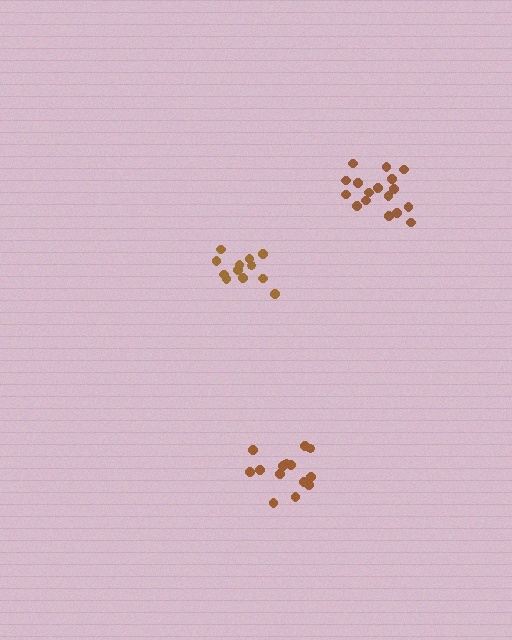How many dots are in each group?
Group 1: 12 dots, Group 2: 17 dots, Group 3: 14 dots (43 total).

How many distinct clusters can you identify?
There are 3 distinct clusters.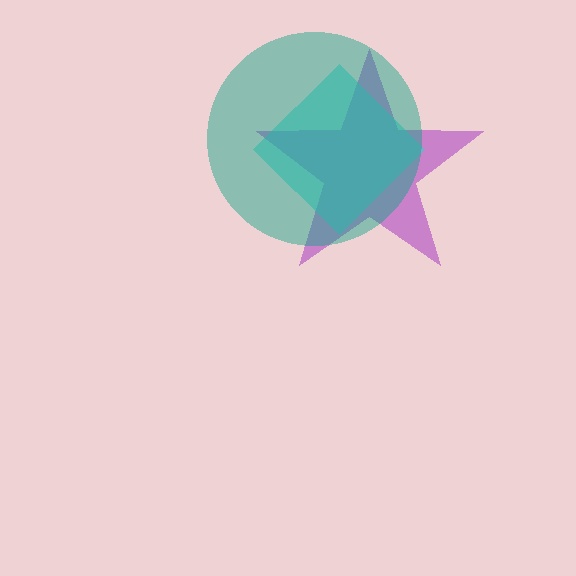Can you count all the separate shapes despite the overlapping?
Yes, there are 3 separate shapes.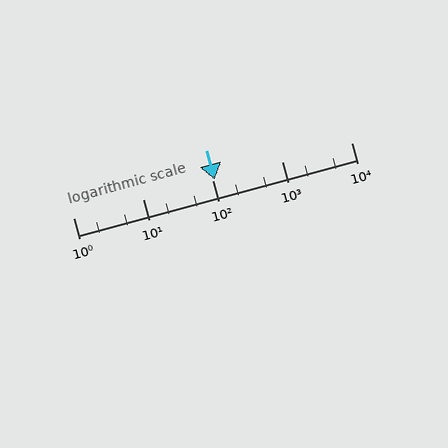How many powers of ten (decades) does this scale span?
The scale spans 4 decades, from 1 to 10000.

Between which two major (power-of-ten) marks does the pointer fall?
The pointer is between 100 and 1000.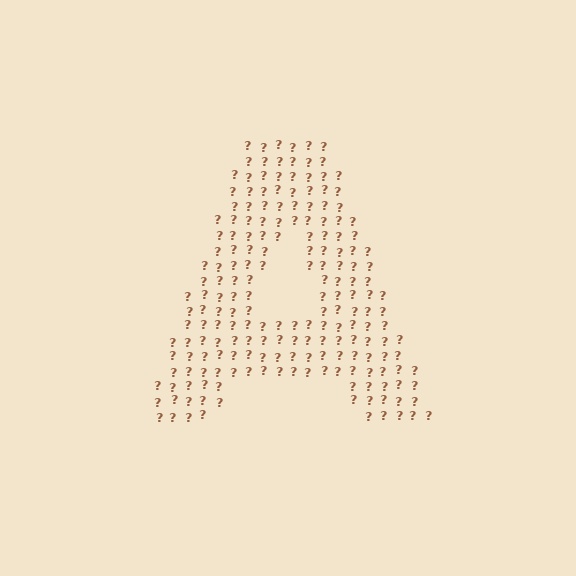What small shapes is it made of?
It is made of small question marks.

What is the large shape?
The large shape is the letter A.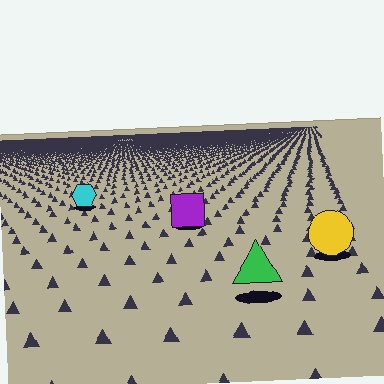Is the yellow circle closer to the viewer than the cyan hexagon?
Yes. The yellow circle is closer — you can tell from the texture gradient: the ground texture is coarser near it.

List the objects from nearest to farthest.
From nearest to farthest: the green triangle, the yellow circle, the purple square, the cyan hexagon.